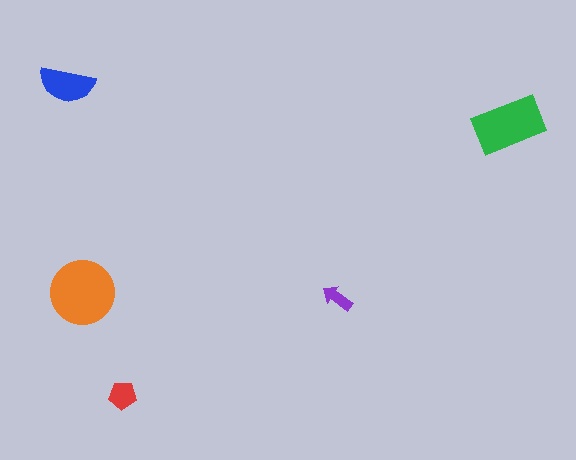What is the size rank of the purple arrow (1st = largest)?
5th.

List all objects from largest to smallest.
The orange circle, the green rectangle, the blue semicircle, the red pentagon, the purple arrow.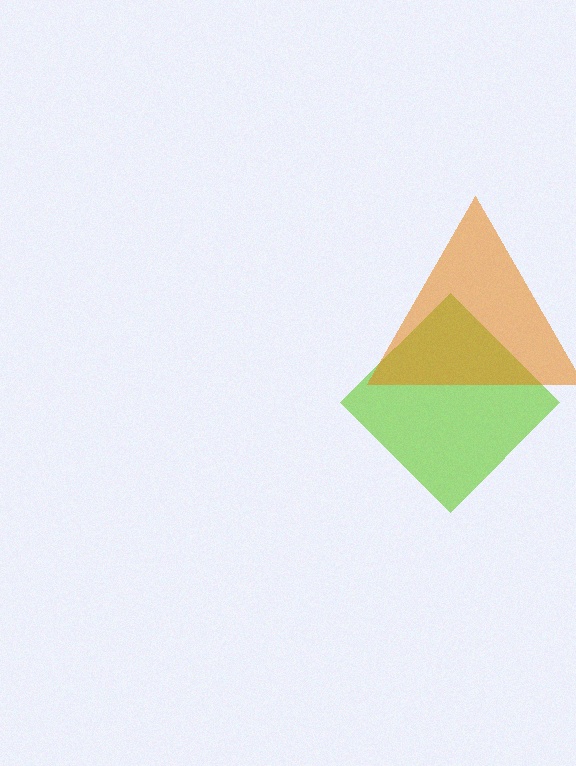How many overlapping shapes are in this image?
There are 2 overlapping shapes in the image.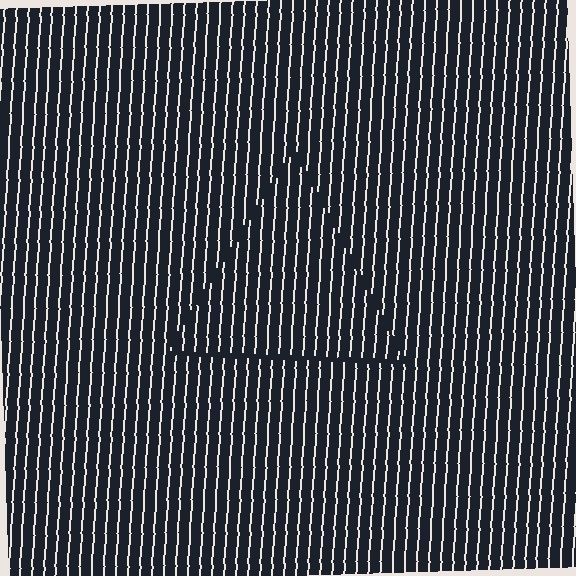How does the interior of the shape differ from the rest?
The interior of the shape contains the same grating, shifted by half a period — the contour is defined by the phase discontinuity where line-ends from the inner and outer gratings abut.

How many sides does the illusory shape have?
3 sides — the line-ends trace a triangle.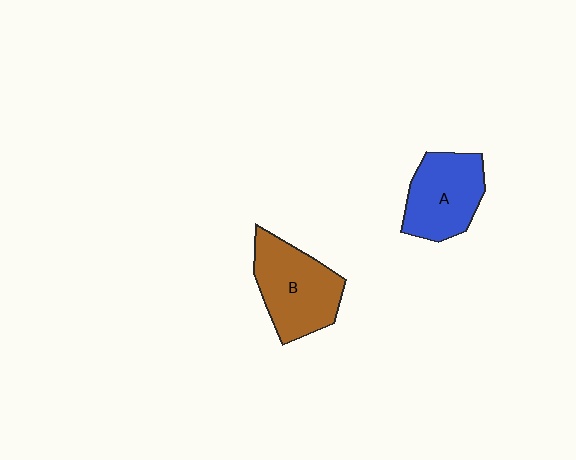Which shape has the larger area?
Shape B (brown).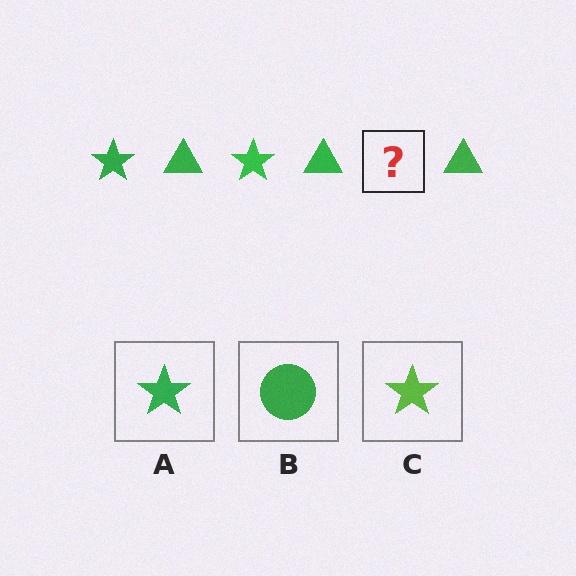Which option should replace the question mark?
Option A.